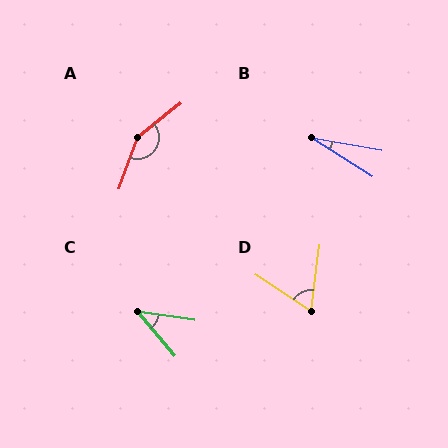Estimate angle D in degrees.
Approximately 64 degrees.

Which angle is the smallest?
B, at approximately 23 degrees.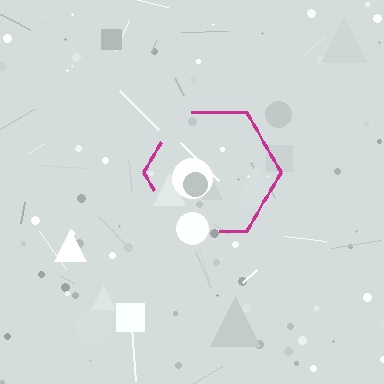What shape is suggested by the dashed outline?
The dashed outline suggests a hexagon.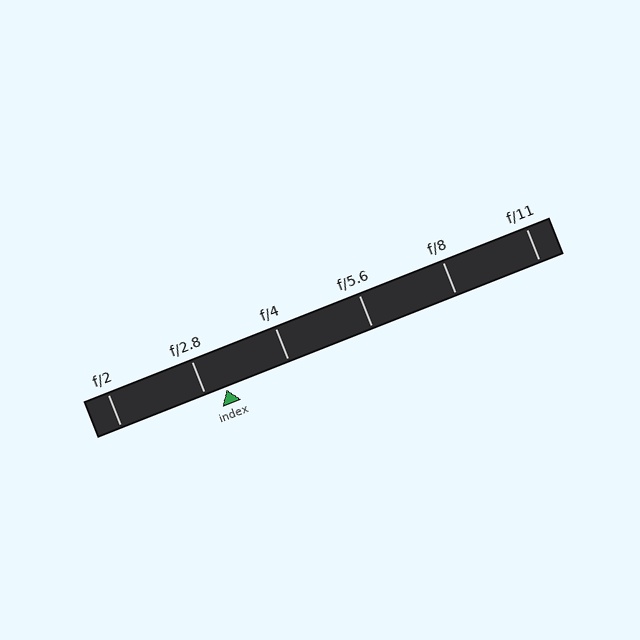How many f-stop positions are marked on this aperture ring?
There are 6 f-stop positions marked.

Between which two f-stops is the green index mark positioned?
The index mark is between f/2.8 and f/4.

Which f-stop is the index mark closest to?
The index mark is closest to f/2.8.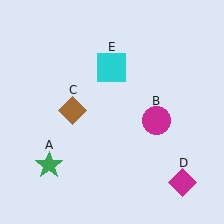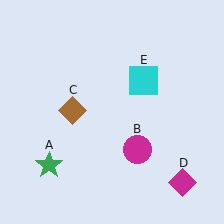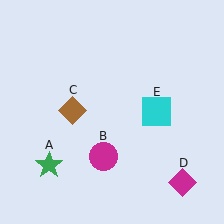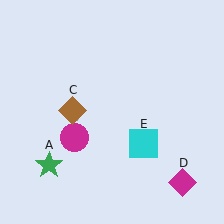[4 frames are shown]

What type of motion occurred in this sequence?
The magenta circle (object B), cyan square (object E) rotated clockwise around the center of the scene.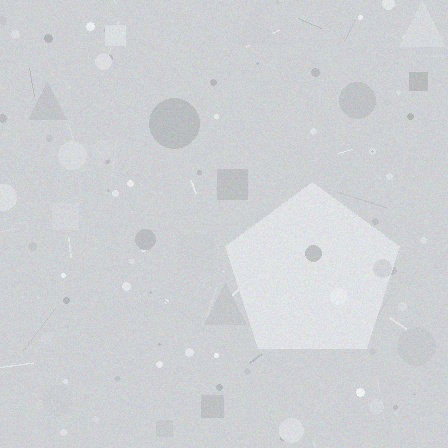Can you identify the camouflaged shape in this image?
The camouflaged shape is a pentagon.